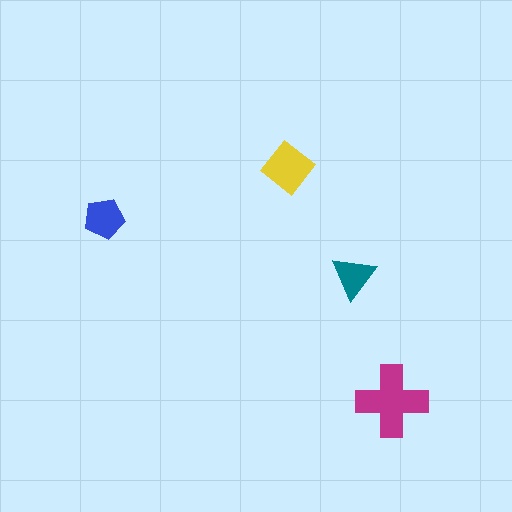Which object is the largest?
The magenta cross.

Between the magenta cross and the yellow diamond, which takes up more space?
The magenta cross.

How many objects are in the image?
There are 4 objects in the image.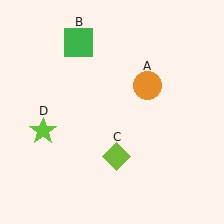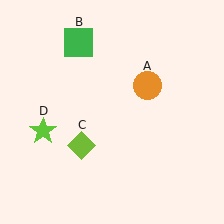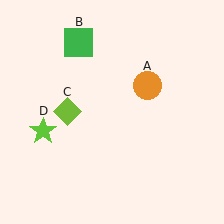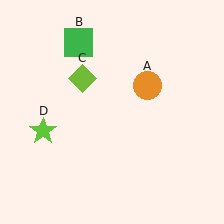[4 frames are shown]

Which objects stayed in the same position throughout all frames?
Orange circle (object A) and green square (object B) and lime star (object D) remained stationary.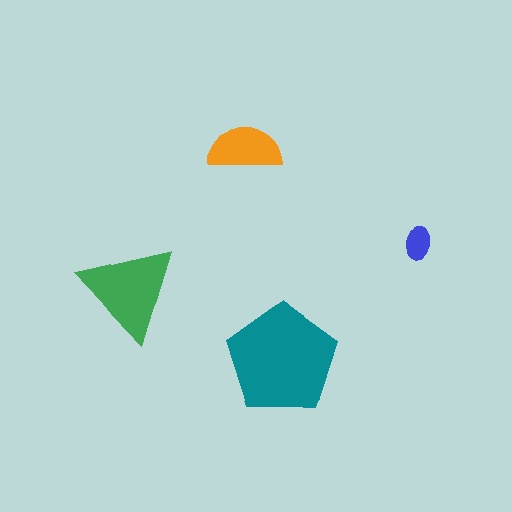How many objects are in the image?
There are 4 objects in the image.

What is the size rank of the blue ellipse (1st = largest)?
4th.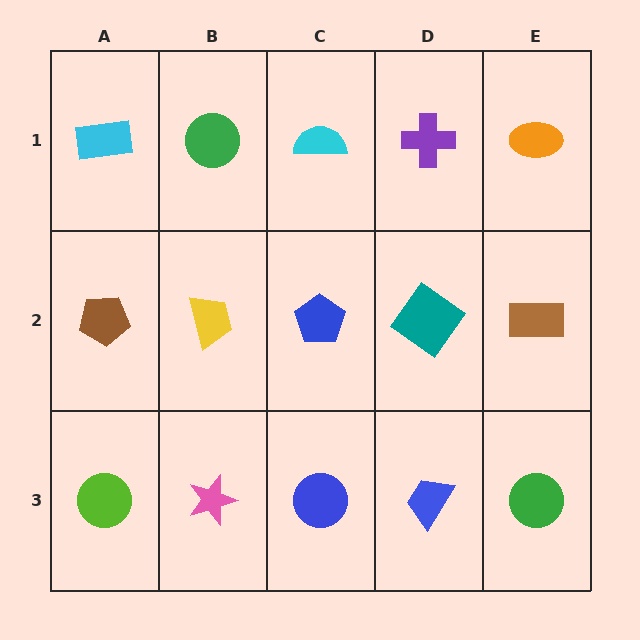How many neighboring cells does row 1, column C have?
3.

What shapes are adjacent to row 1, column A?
A brown pentagon (row 2, column A), a green circle (row 1, column B).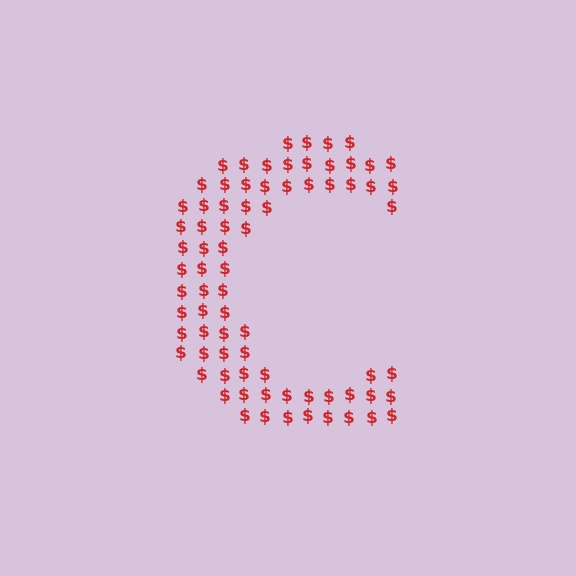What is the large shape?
The large shape is the letter C.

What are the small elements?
The small elements are dollar signs.